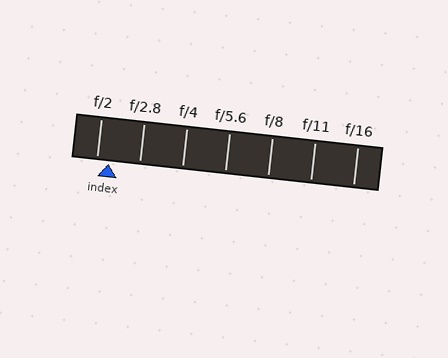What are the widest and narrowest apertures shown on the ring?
The widest aperture shown is f/2 and the narrowest is f/16.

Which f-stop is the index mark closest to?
The index mark is closest to f/2.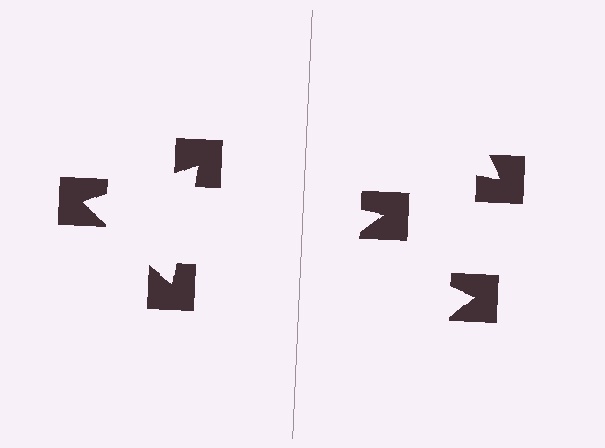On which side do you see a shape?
An illusory triangle appears on the left side. On the right side the wedge cuts are rotated, so no coherent shape forms.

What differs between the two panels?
The notched squares are positioned identically on both sides; only the wedge orientations differ. On the left they align to a triangle; on the right they are misaligned.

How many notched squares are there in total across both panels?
6 — 3 on each side.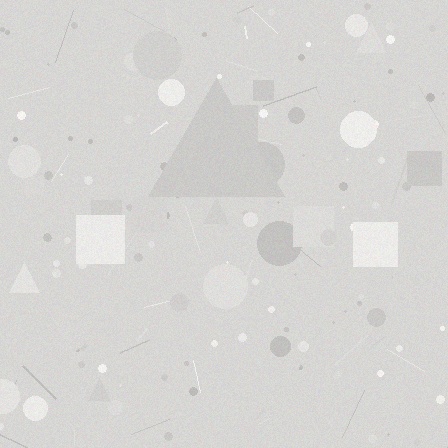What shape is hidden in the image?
A triangle is hidden in the image.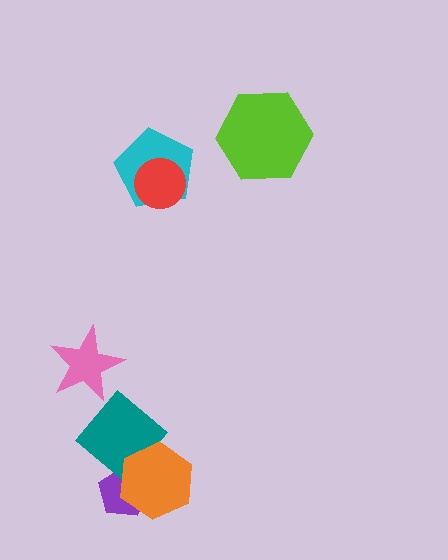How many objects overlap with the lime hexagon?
0 objects overlap with the lime hexagon.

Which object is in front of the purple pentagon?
The orange hexagon is in front of the purple pentagon.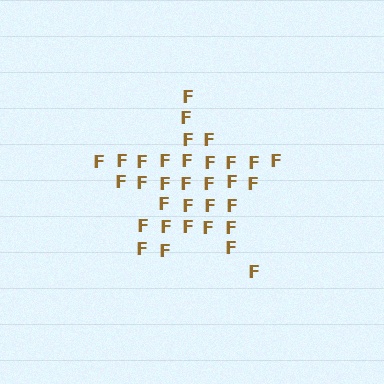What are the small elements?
The small elements are letter F's.